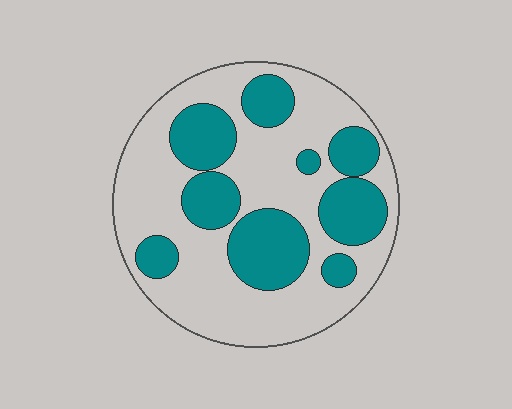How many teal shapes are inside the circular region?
9.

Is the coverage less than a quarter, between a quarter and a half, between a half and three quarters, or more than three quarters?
Between a quarter and a half.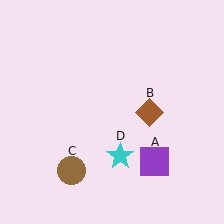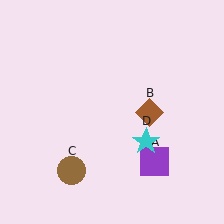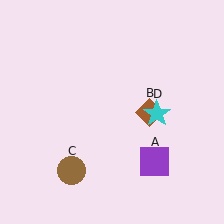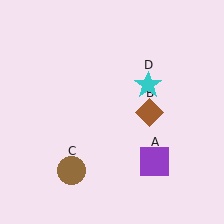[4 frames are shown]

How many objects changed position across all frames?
1 object changed position: cyan star (object D).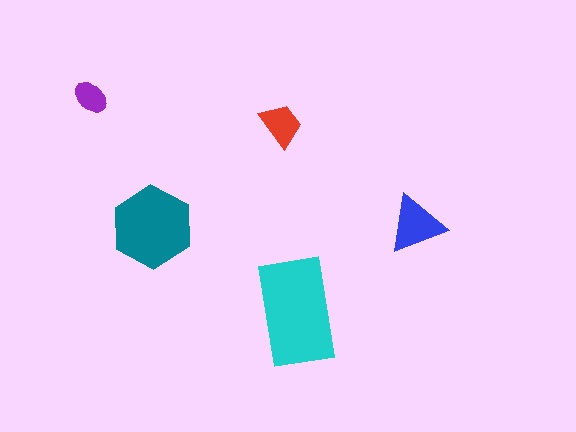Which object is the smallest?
The purple ellipse.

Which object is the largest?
The cyan rectangle.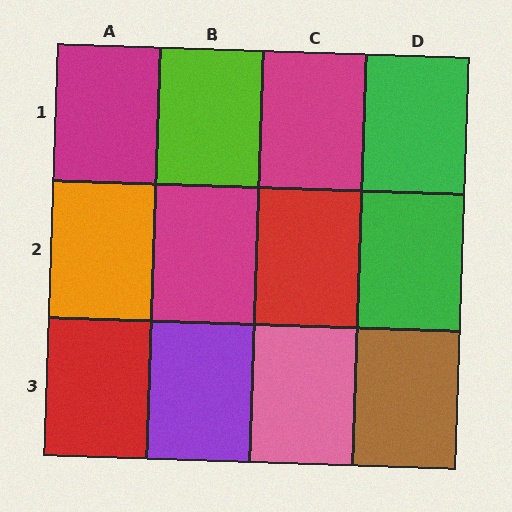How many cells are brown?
1 cell is brown.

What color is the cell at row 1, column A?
Magenta.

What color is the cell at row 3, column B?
Purple.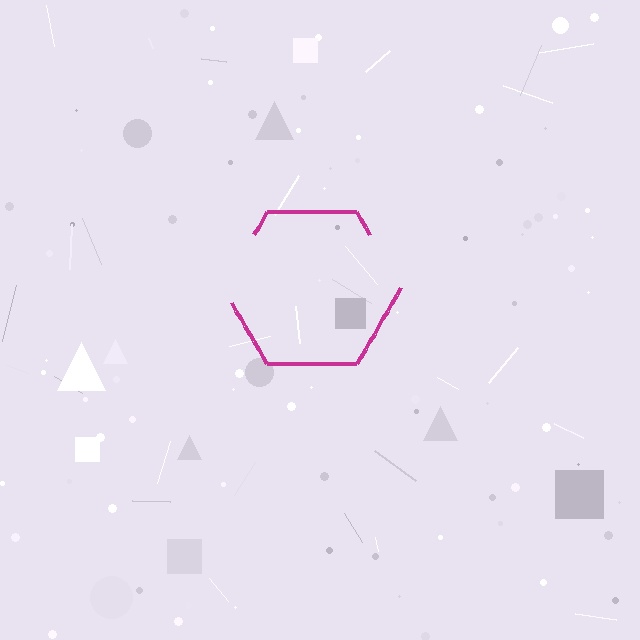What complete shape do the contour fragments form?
The contour fragments form a hexagon.